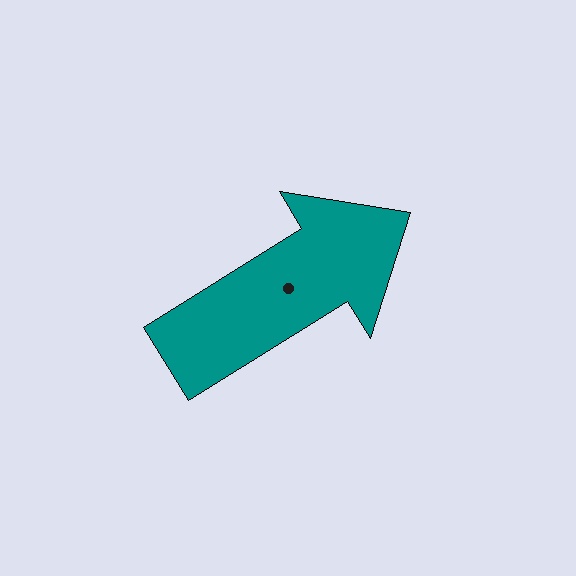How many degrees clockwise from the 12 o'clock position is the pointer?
Approximately 58 degrees.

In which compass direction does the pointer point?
Northeast.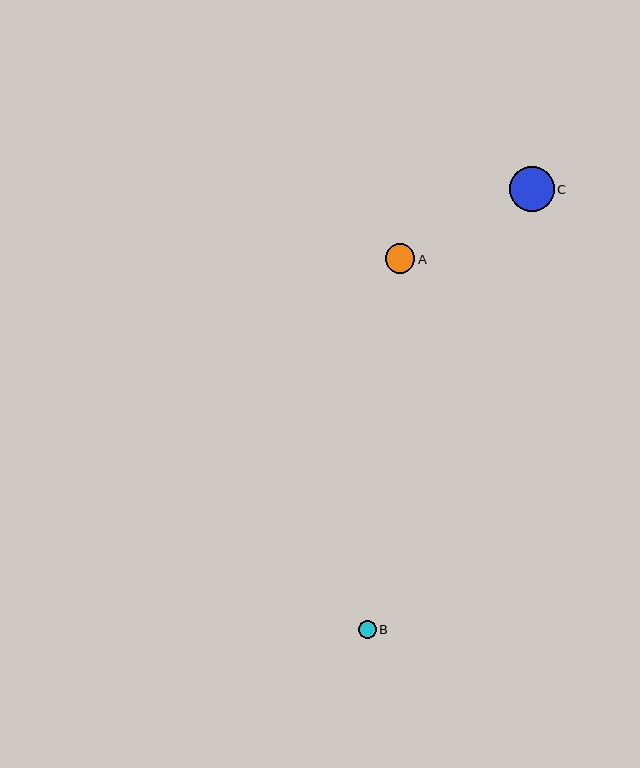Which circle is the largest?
Circle C is the largest with a size of approximately 45 pixels.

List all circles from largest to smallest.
From largest to smallest: C, A, B.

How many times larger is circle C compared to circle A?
Circle C is approximately 1.5 times the size of circle A.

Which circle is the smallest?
Circle B is the smallest with a size of approximately 18 pixels.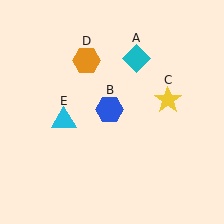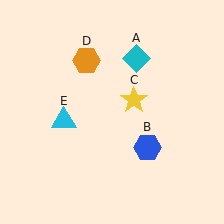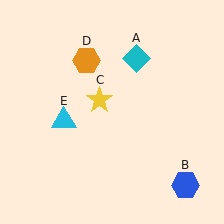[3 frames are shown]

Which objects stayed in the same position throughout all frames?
Cyan diamond (object A) and orange hexagon (object D) and cyan triangle (object E) remained stationary.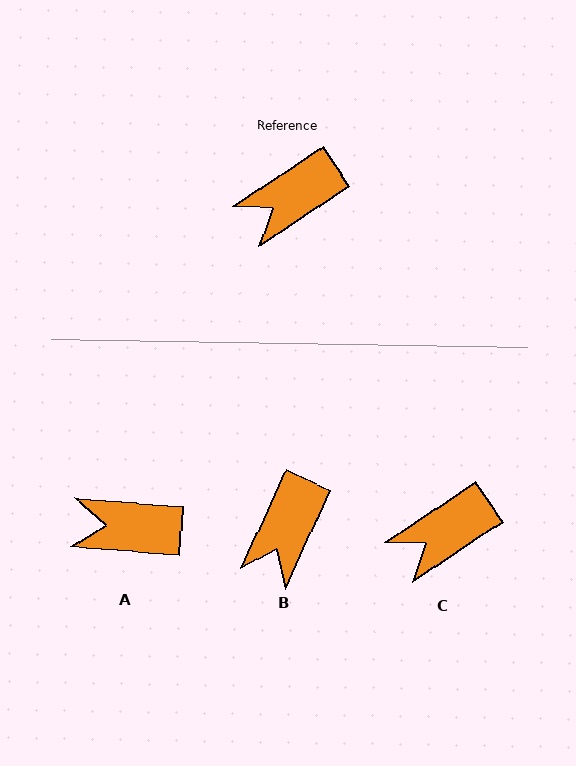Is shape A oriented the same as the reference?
No, it is off by about 38 degrees.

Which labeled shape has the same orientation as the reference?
C.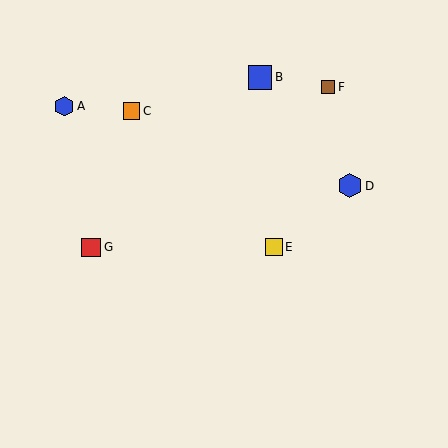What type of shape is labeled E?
Shape E is a yellow square.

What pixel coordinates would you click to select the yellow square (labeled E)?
Click at (274, 247) to select the yellow square E.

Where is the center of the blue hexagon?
The center of the blue hexagon is at (64, 106).